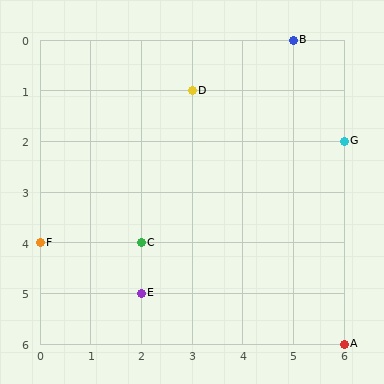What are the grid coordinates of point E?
Point E is at grid coordinates (2, 5).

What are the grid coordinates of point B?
Point B is at grid coordinates (5, 0).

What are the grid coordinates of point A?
Point A is at grid coordinates (6, 6).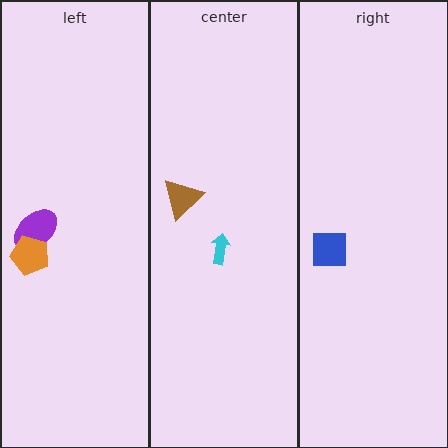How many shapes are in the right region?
1.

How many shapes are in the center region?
2.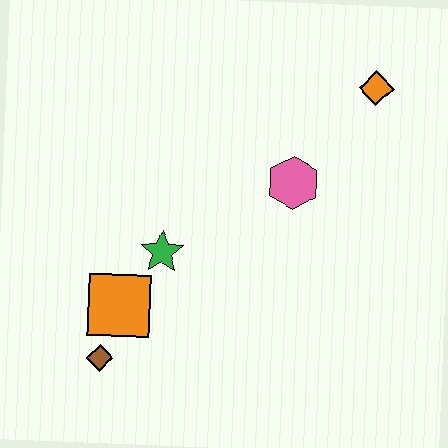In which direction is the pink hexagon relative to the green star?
The pink hexagon is to the right of the green star.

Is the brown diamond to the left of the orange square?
Yes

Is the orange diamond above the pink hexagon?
Yes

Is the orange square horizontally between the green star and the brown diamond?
Yes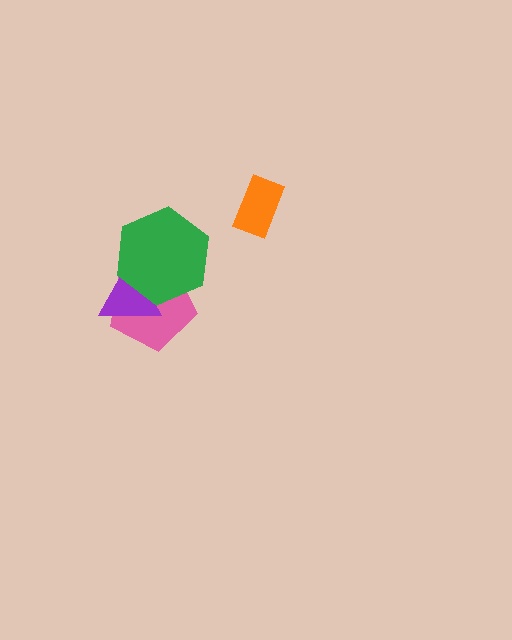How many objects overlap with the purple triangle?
2 objects overlap with the purple triangle.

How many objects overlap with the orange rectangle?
0 objects overlap with the orange rectangle.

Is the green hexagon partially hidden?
No, no other shape covers it.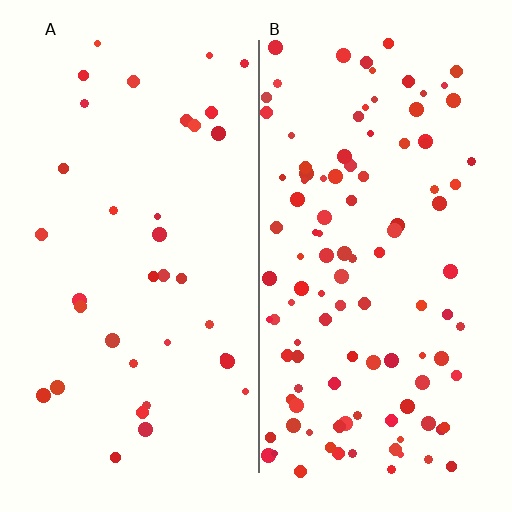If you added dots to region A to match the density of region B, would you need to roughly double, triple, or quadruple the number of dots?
Approximately triple.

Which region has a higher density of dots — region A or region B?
B (the right).